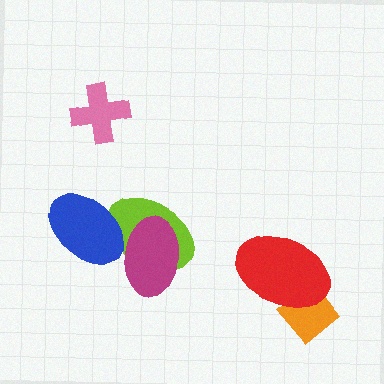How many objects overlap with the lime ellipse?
2 objects overlap with the lime ellipse.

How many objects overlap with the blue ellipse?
2 objects overlap with the blue ellipse.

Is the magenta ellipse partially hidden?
Yes, it is partially covered by another shape.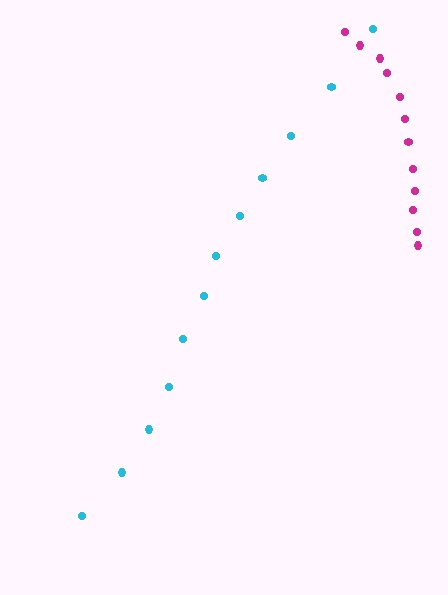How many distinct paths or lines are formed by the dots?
There are 2 distinct paths.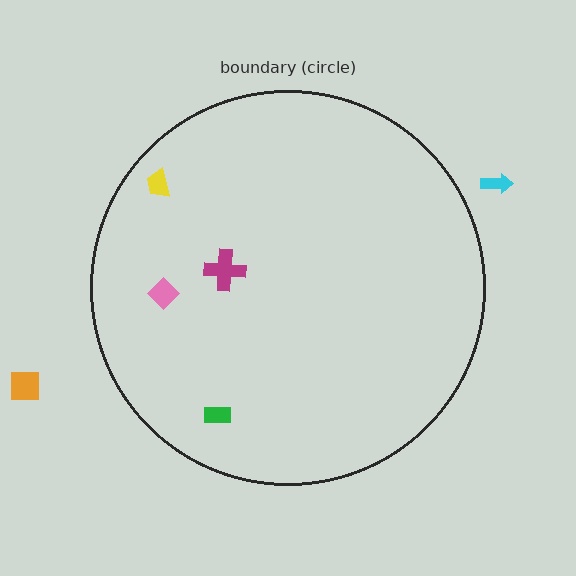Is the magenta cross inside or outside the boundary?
Inside.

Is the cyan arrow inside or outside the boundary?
Outside.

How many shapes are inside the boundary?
4 inside, 2 outside.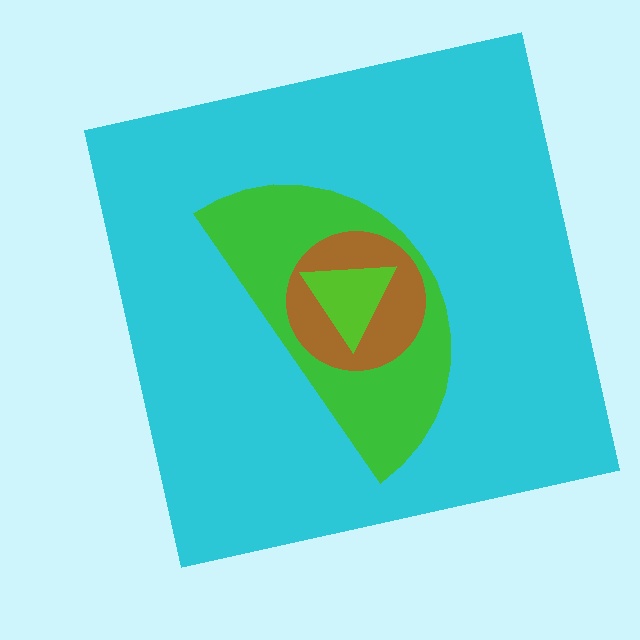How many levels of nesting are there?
4.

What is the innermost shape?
The lime triangle.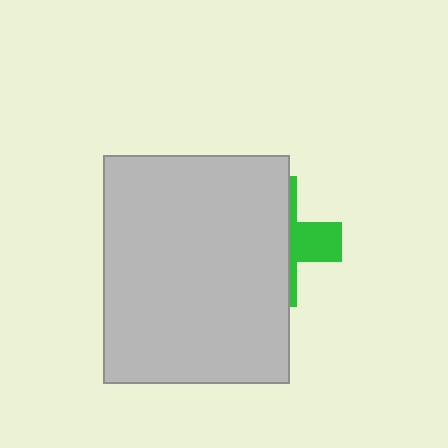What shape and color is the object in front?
The object in front is a light gray rectangle.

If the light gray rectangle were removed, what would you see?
You would see the complete green cross.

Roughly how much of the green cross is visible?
A small part of it is visible (roughly 32%).